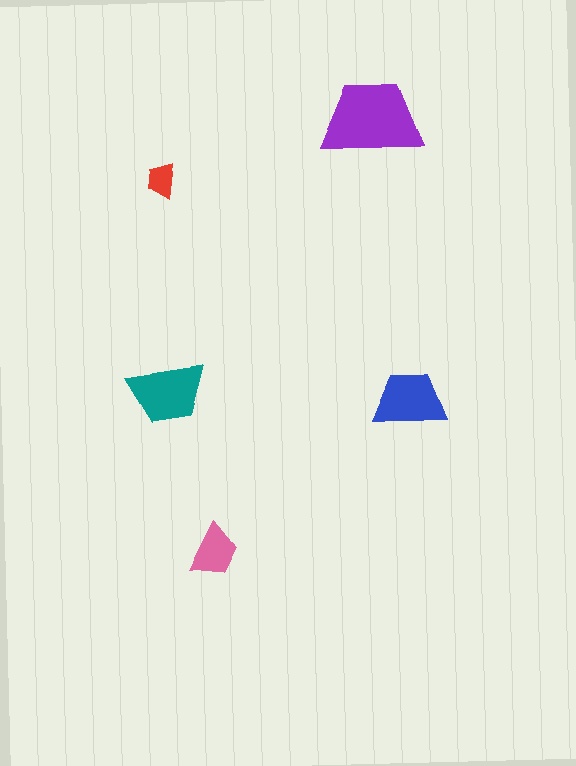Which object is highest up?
The purple trapezoid is topmost.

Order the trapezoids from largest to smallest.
the purple one, the teal one, the blue one, the pink one, the red one.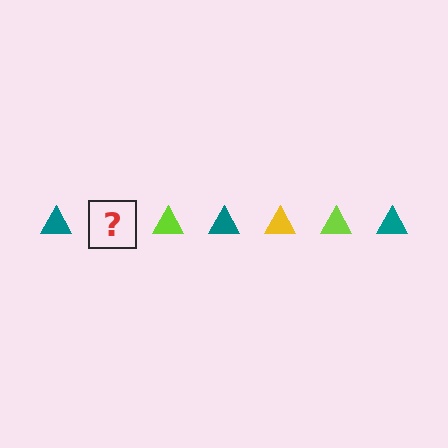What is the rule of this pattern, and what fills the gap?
The rule is that the pattern cycles through teal, yellow, lime triangles. The gap should be filled with a yellow triangle.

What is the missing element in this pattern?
The missing element is a yellow triangle.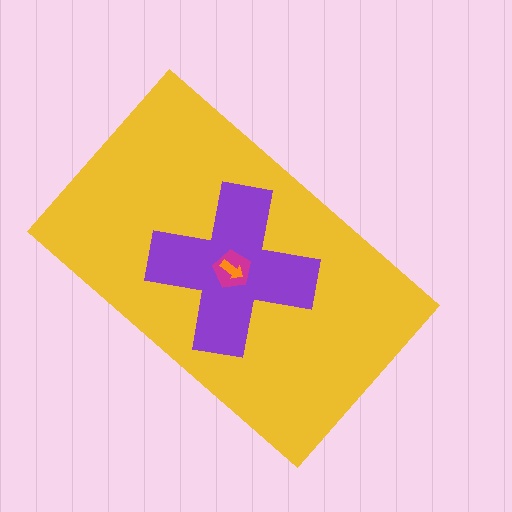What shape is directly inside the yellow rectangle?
The purple cross.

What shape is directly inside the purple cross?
The magenta pentagon.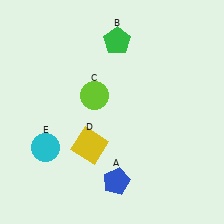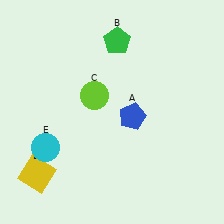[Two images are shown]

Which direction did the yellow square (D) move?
The yellow square (D) moved left.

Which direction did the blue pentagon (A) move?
The blue pentagon (A) moved up.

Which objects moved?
The objects that moved are: the blue pentagon (A), the yellow square (D).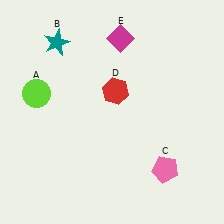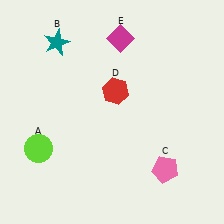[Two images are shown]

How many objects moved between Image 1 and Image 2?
1 object moved between the two images.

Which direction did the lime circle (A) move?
The lime circle (A) moved down.